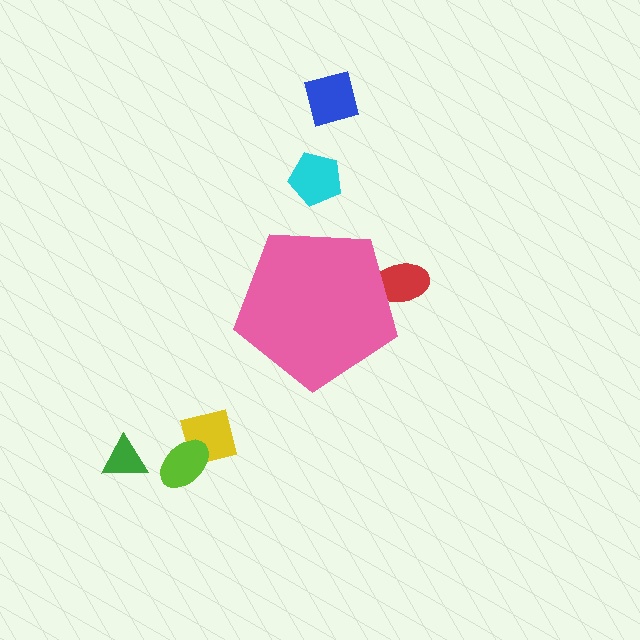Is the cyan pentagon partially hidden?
No, the cyan pentagon is fully visible.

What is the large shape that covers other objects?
A pink pentagon.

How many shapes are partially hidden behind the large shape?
1 shape is partially hidden.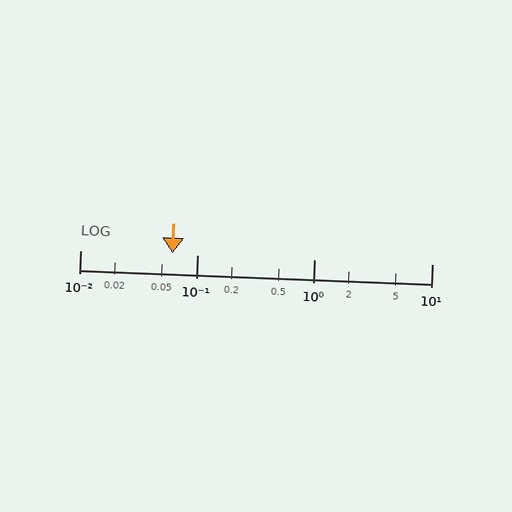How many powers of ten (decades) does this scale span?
The scale spans 3 decades, from 0.01 to 10.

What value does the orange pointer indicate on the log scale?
The pointer indicates approximately 0.062.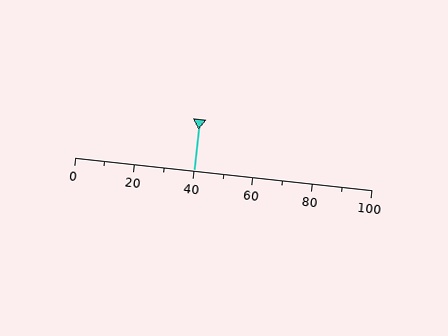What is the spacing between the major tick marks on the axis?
The major ticks are spaced 20 apart.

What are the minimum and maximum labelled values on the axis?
The axis runs from 0 to 100.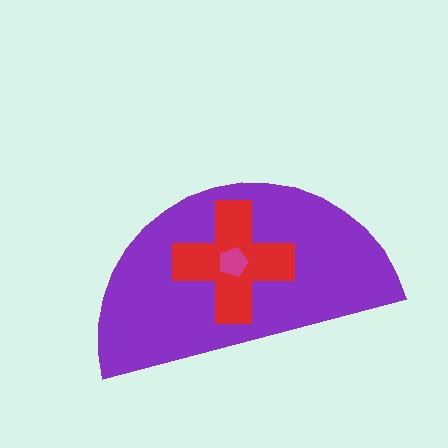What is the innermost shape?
The magenta pentagon.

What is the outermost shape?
The purple semicircle.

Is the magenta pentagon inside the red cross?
Yes.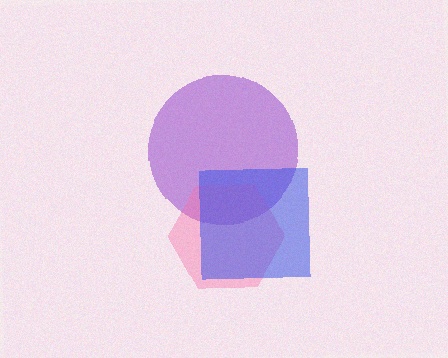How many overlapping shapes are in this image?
There are 3 overlapping shapes in the image.